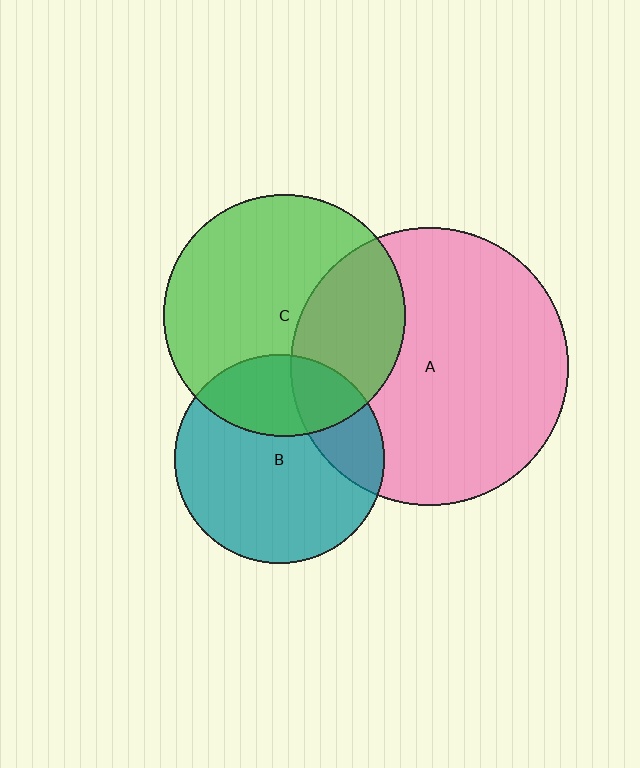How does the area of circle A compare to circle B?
Approximately 1.8 times.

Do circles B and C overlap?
Yes.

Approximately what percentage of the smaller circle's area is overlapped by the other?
Approximately 30%.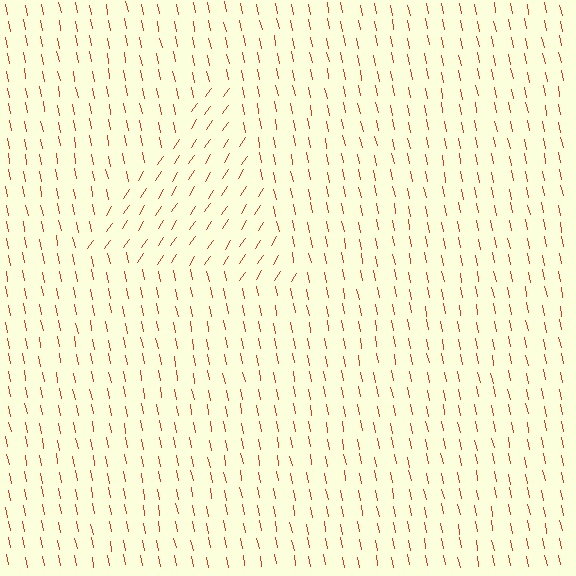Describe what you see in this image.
The image is filled with small red line segments. A triangle region in the image has lines oriented differently from the surrounding lines, creating a visible texture boundary.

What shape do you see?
I see a triangle.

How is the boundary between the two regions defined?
The boundary is defined purely by a change in line orientation (approximately 45 degrees difference). All lines are the same color and thickness.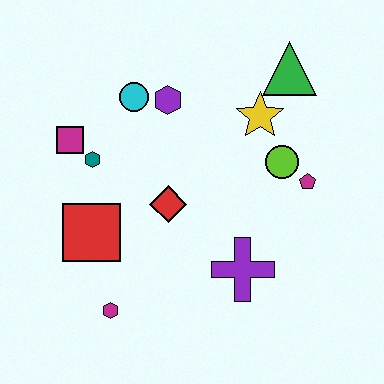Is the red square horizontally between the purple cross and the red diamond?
No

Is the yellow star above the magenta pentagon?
Yes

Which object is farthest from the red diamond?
The green triangle is farthest from the red diamond.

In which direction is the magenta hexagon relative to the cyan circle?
The magenta hexagon is below the cyan circle.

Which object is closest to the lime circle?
The magenta pentagon is closest to the lime circle.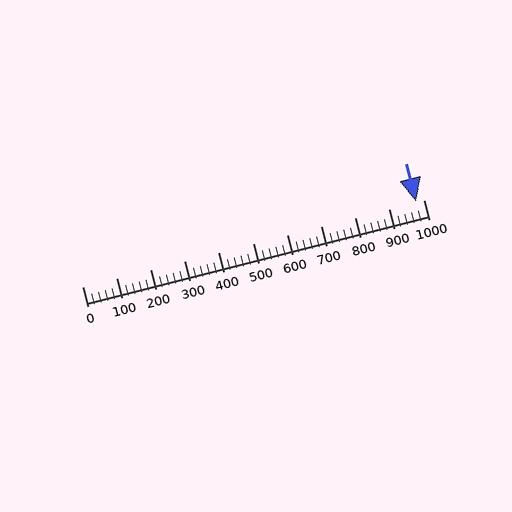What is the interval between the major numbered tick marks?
The major tick marks are spaced 100 units apart.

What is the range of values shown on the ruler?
The ruler shows values from 0 to 1000.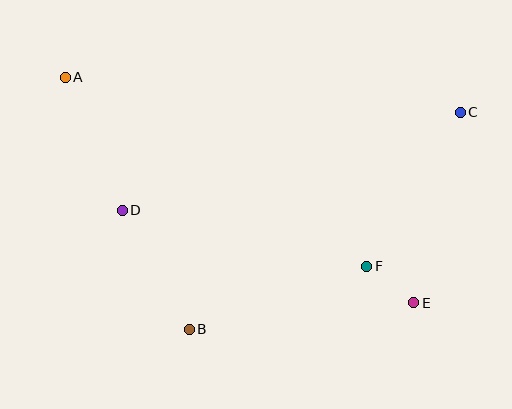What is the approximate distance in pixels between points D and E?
The distance between D and E is approximately 306 pixels.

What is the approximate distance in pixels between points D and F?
The distance between D and F is approximately 251 pixels.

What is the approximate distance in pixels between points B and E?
The distance between B and E is approximately 226 pixels.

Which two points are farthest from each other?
Points A and E are farthest from each other.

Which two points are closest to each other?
Points E and F are closest to each other.